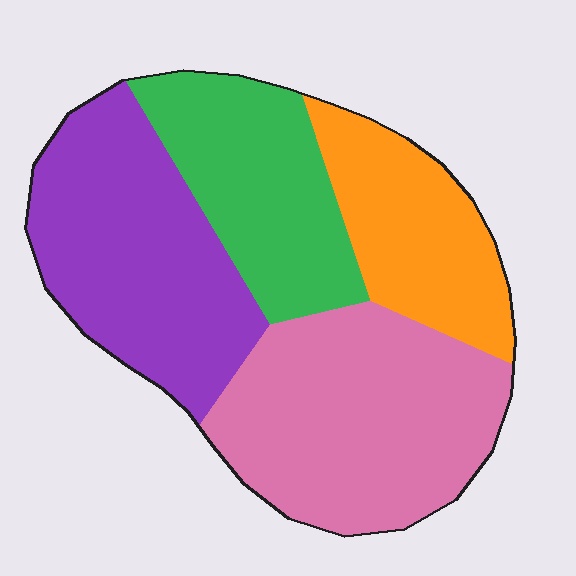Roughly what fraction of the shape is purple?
Purple takes up about one quarter (1/4) of the shape.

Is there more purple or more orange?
Purple.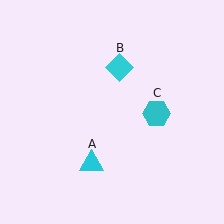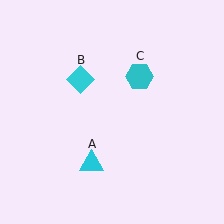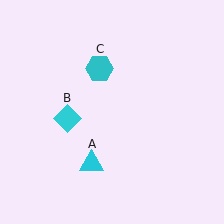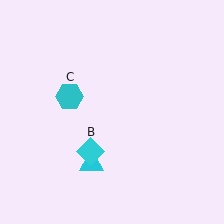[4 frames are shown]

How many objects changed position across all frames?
2 objects changed position: cyan diamond (object B), cyan hexagon (object C).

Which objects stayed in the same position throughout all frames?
Cyan triangle (object A) remained stationary.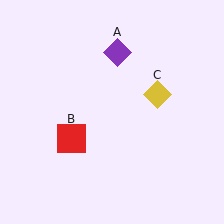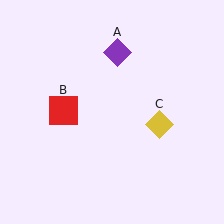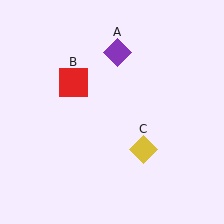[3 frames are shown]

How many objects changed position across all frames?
2 objects changed position: red square (object B), yellow diamond (object C).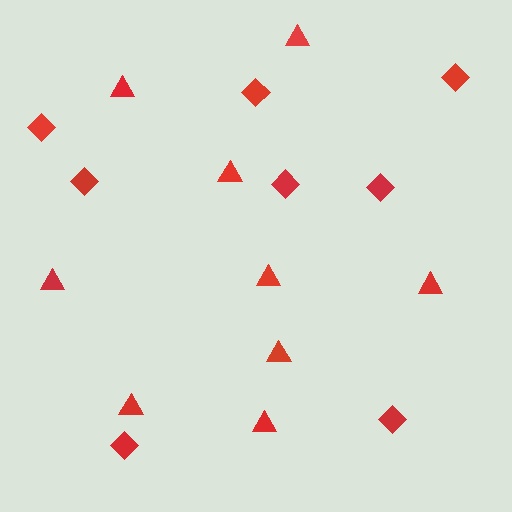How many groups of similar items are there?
There are 2 groups: one group of triangles (9) and one group of diamonds (8).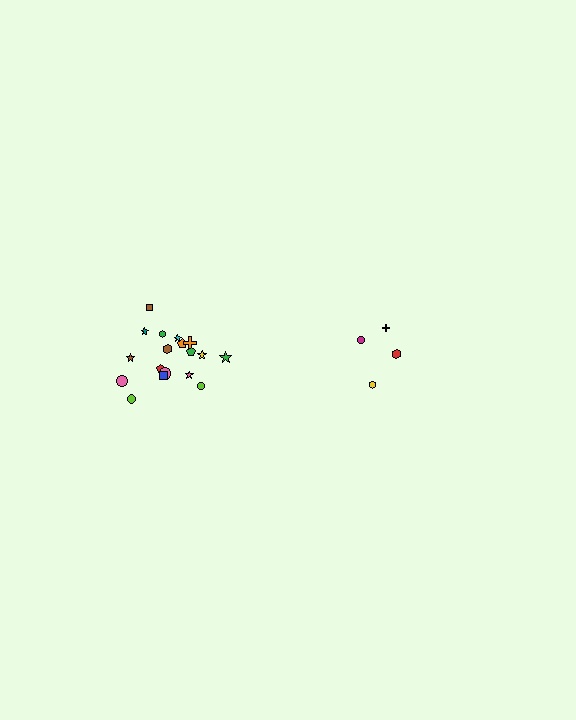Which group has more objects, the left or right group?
The left group.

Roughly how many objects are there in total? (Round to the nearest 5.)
Roughly 20 objects in total.